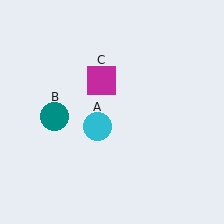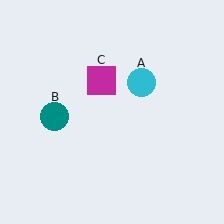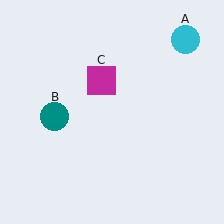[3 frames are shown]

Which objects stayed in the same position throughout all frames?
Teal circle (object B) and magenta square (object C) remained stationary.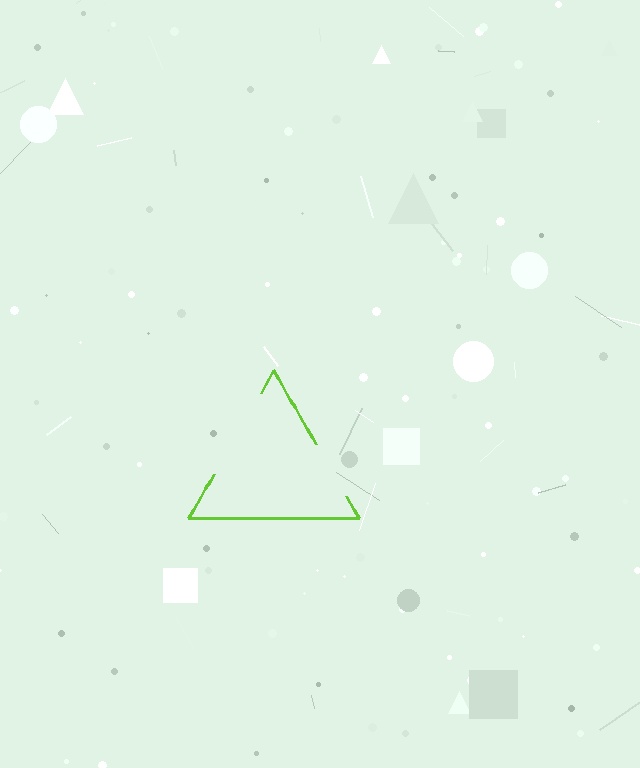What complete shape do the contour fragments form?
The contour fragments form a triangle.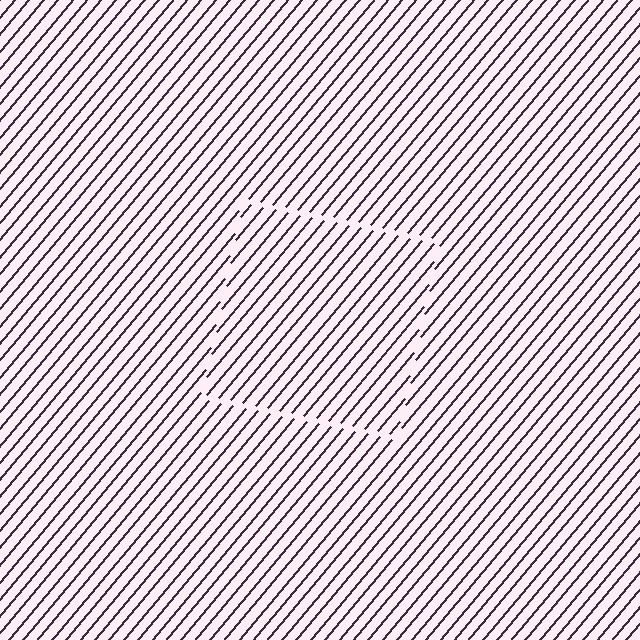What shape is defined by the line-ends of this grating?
An illusory square. The interior of the shape contains the same grating, shifted by half a period — the contour is defined by the phase discontinuity where line-ends from the inner and outer gratings abut.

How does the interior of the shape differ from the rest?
The interior of the shape contains the same grating, shifted by half a period — the contour is defined by the phase discontinuity where line-ends from the inner and outer gratings abut.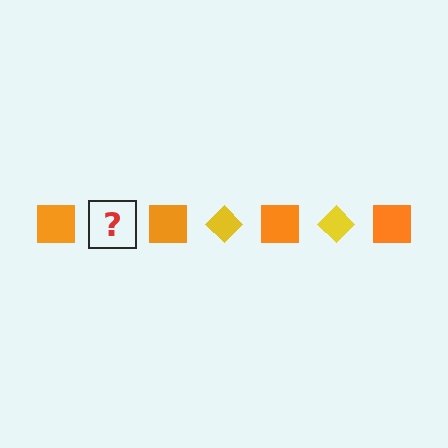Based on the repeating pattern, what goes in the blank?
The blank should be a yellow diamond.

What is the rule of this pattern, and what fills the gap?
The rule is that the pattern alternates between orange square and yellow diamond. The gap should be filled with a yellow diamond.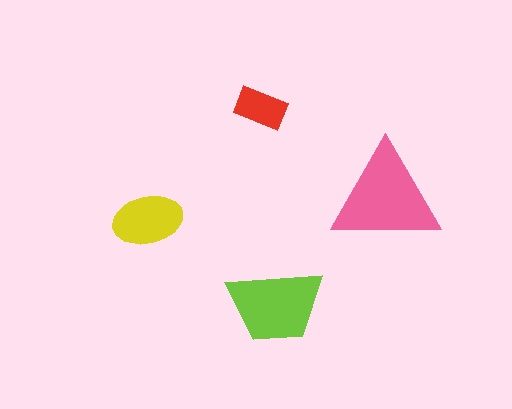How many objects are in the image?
There are 4 objects in the image.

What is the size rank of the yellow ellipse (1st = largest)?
3rd.